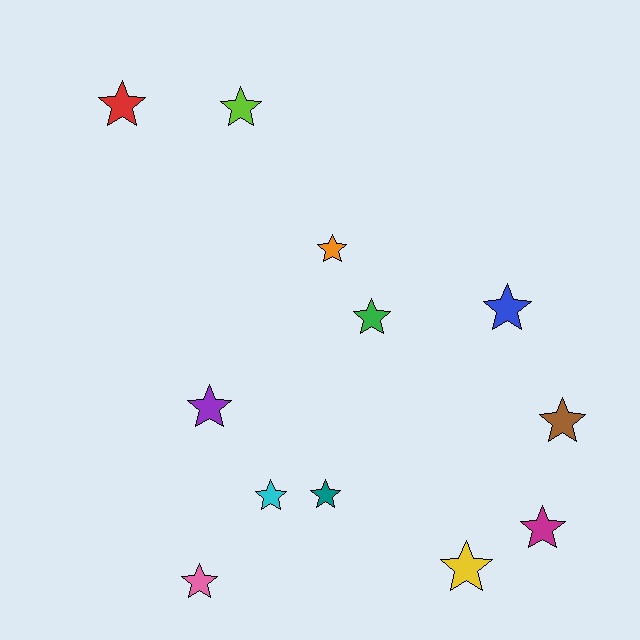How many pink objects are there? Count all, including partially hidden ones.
There is 1 pink object.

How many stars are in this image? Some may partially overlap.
There are 12 stars.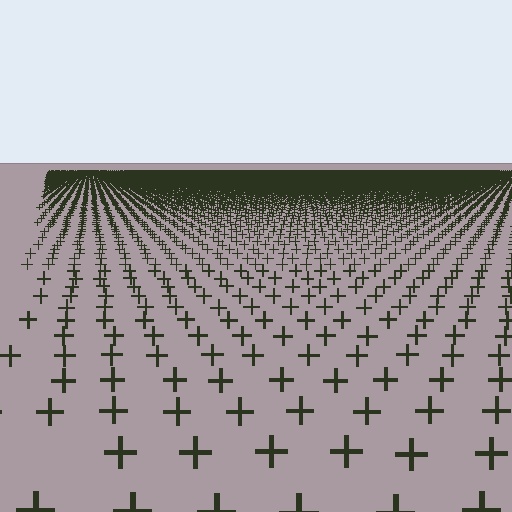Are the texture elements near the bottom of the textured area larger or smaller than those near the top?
Larger. Near the bottom, elements are closer to the viewer and appear at a bigger on-screen size.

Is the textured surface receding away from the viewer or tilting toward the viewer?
The surface is receding away from the viewer. Texture elements get smaller and denser toward the top.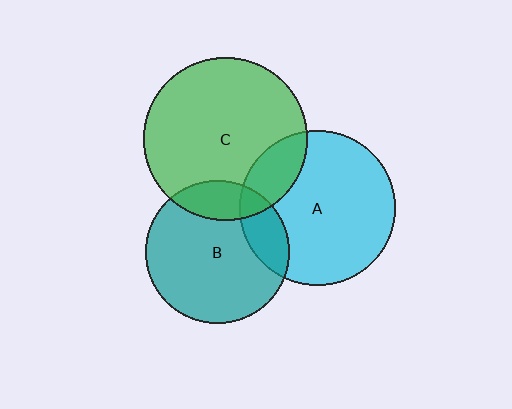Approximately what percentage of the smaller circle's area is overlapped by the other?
Approximately 15%.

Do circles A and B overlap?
Yes.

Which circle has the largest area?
Circle C (green).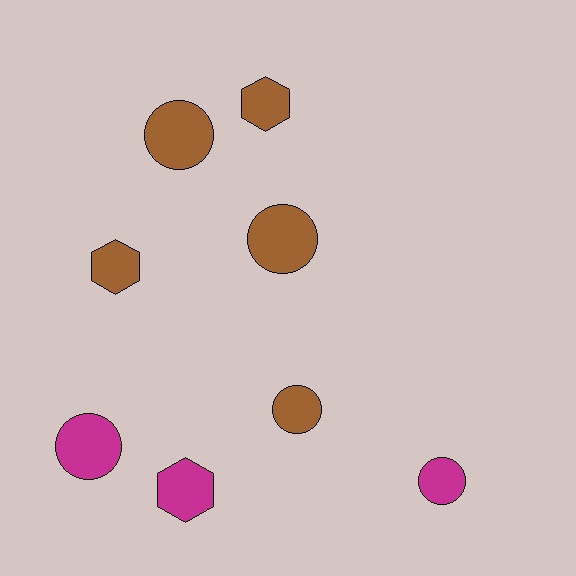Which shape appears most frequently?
Circle, with 5 objects.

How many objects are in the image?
There are 8 objects.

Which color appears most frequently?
Brown, with 5 objects.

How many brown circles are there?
There are 3 brown circles.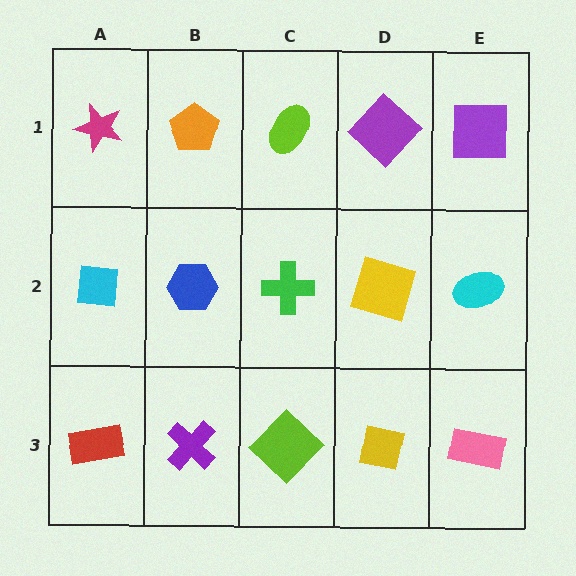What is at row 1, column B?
An orange pentagon.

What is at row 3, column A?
A red rectangle.